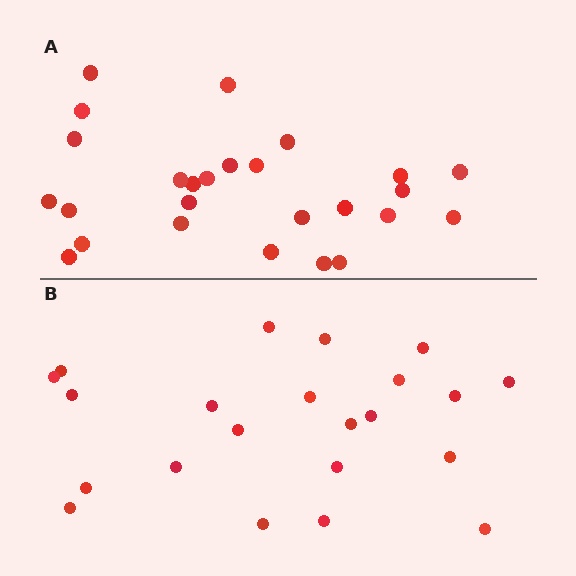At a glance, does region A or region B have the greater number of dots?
Region A (the top region) has more dots.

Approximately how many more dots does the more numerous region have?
Region A has about 4 more dots than region B.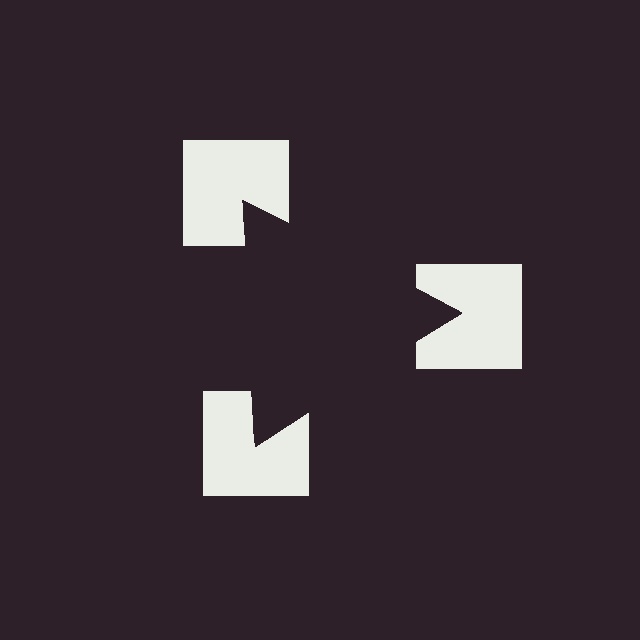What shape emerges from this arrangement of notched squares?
An illusory triangle — its edges are inferred from the aligned wedge cuts in the notched squares, not physically drawn.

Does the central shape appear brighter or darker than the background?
It typically appears slightly darker than the background, even though no actual brightness change is drawn.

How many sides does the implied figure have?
3 sides.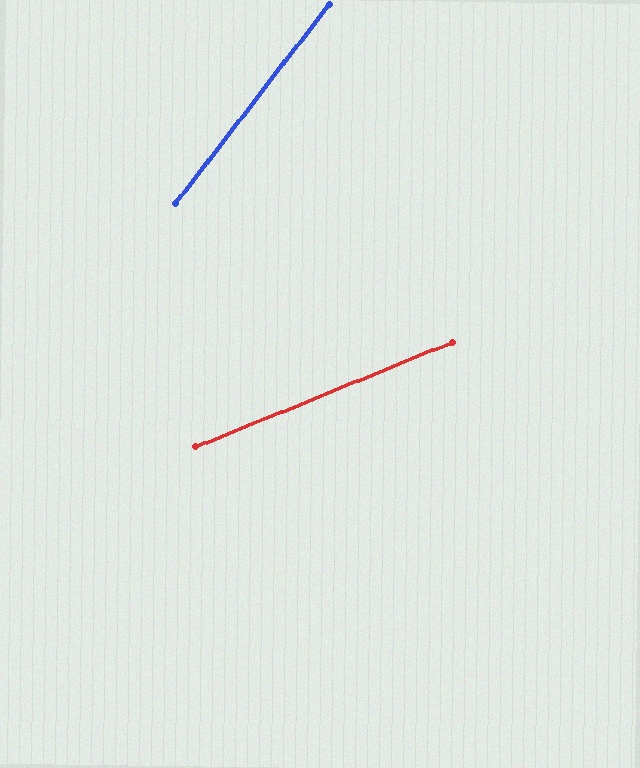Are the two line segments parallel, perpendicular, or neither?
Neither parallel nor perpendicular — they differ by about 30°.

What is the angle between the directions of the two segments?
Approximately 30 degrees.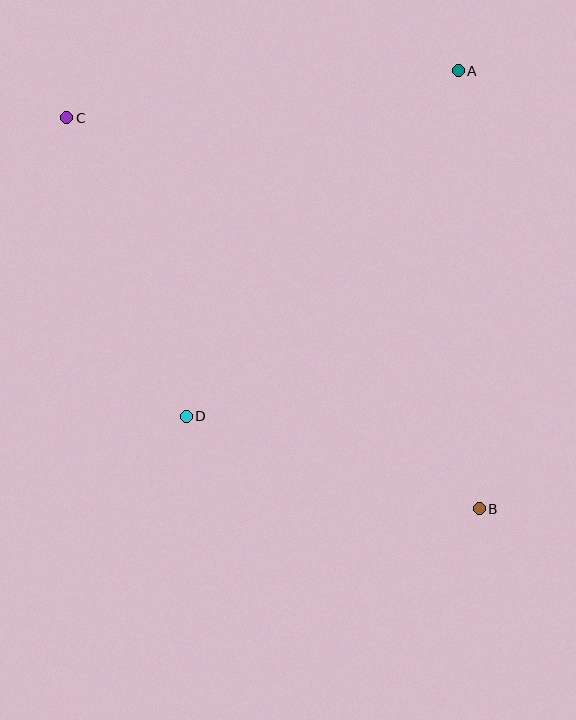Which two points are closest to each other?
Points B and D are closest to each other.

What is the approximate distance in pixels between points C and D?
The distance between C and D is approximately 321 pixels.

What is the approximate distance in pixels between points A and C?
The distance between A and C is approximately 394 pixels.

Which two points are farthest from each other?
Points B and C are farthest from each other.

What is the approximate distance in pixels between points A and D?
The distance between A and D is approximately 440 pixels.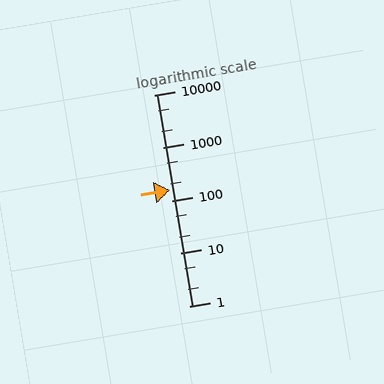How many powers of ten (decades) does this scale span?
The scale spans 4 decades, from 1 to 10000.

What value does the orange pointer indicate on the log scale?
The pointer indicates approximately 160.